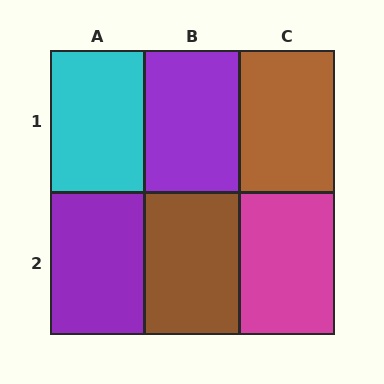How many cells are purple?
2 cells are purple.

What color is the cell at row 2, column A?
Purple.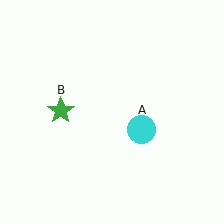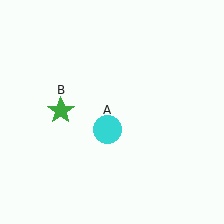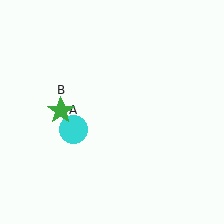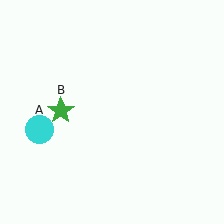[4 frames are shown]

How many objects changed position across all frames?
1 object changed position: cyan circle (object A).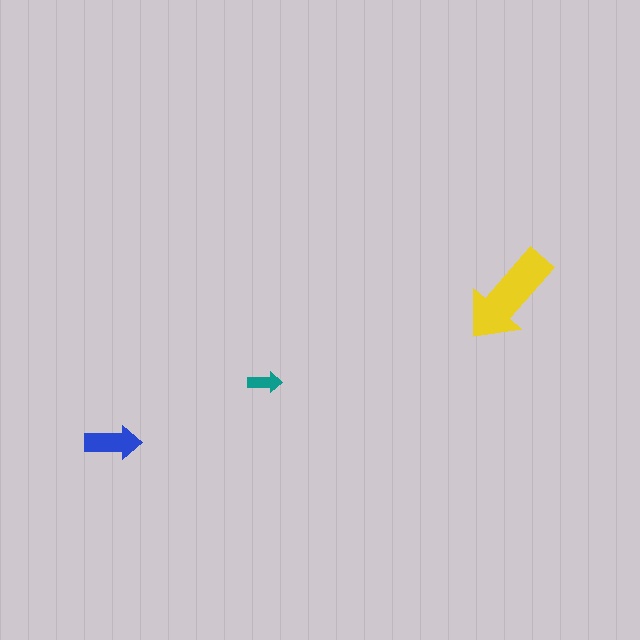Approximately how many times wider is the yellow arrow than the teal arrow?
About 3 times wider.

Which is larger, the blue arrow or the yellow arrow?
The yellow one.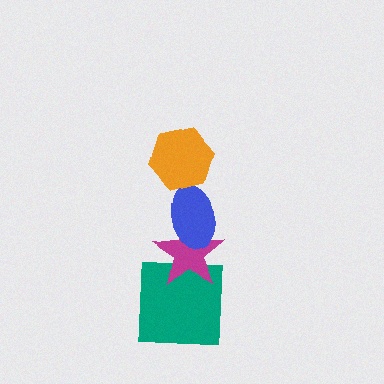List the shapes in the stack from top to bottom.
From top to bottom: the orange hexagon, the blue ellipse, the magenta star, the teal square.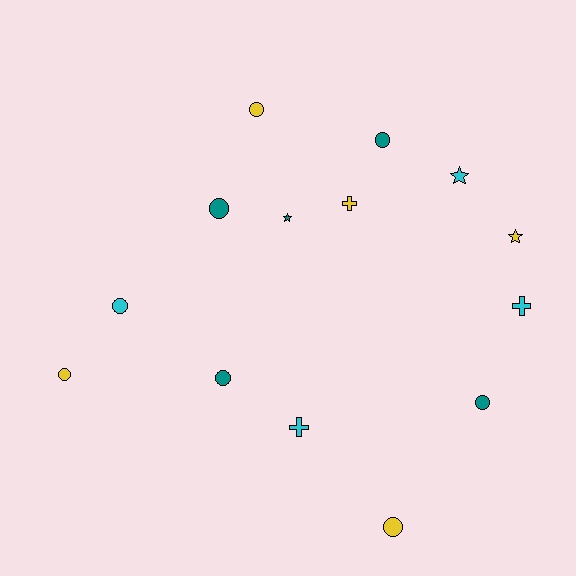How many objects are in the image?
There are 14 objects.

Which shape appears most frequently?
Circle, with 8 objects.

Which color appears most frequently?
Teal, with 5 objects.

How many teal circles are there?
There are 4 teal circles.